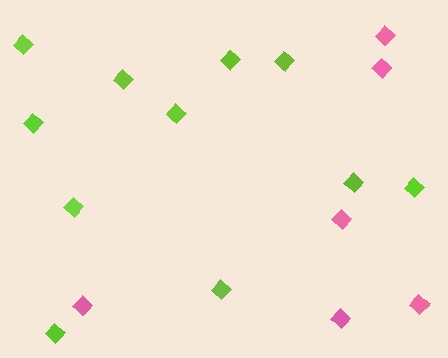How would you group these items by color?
There are 2 groups: one group of lime diamonds (11) and one group of pink diamonds (6).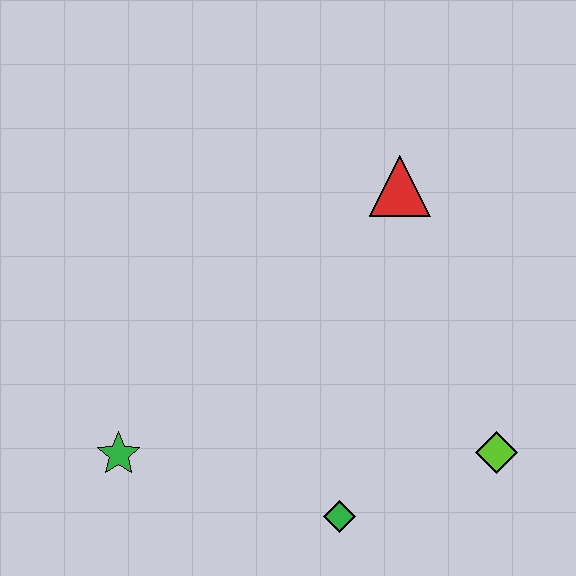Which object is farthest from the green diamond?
The red triangle is farthest from the green diamond.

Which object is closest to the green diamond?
The lime diamond is closest to the green diamond.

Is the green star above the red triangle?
No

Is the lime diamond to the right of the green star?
Yes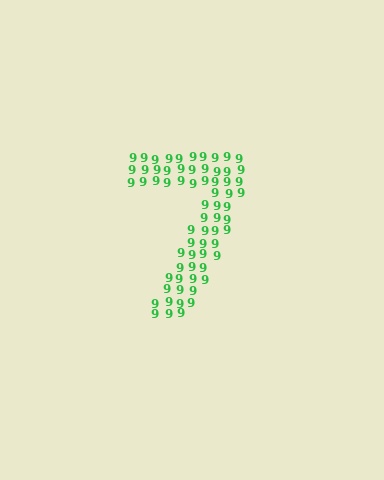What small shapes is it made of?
It is made of small digit 9's.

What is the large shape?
The large shape is the digit 7.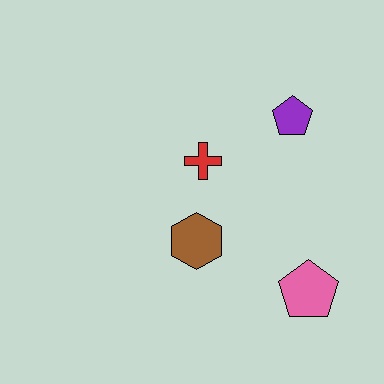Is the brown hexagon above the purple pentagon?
No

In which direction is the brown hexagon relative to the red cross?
The brown hexagon is below the red cross.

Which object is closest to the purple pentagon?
The red cross is closest to the purple pentagon.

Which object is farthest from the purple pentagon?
The pink pentagon is farthest from the purple pentagon.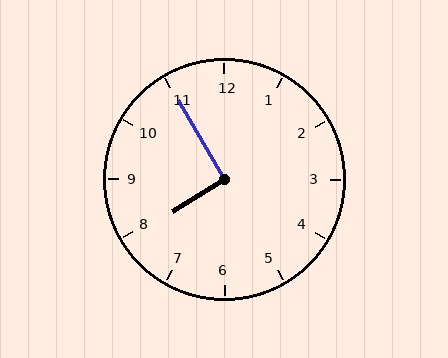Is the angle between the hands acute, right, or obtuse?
It is right.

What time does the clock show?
7:55.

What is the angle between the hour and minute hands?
Approximately 92 degrees.